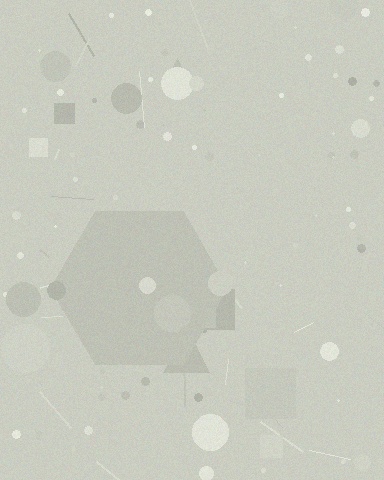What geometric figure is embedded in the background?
A hexagon is embedded in the background.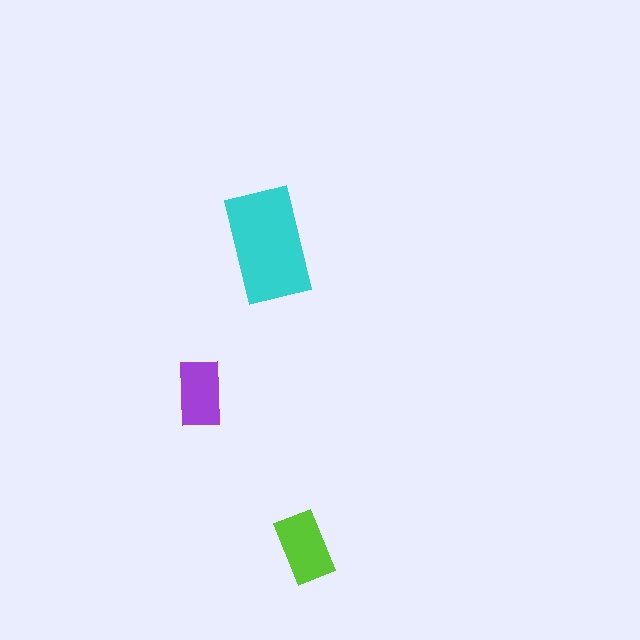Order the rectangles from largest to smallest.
the cyan one, the lime one, the purple one.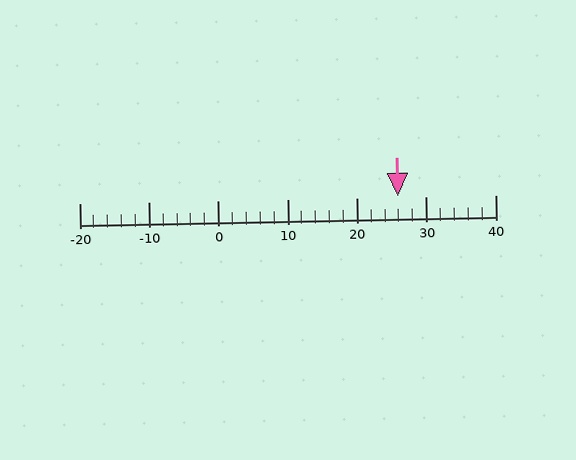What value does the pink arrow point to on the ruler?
The pink arrow points to approximately 26.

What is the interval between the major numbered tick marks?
The major tick marks are spaced 10 units apart.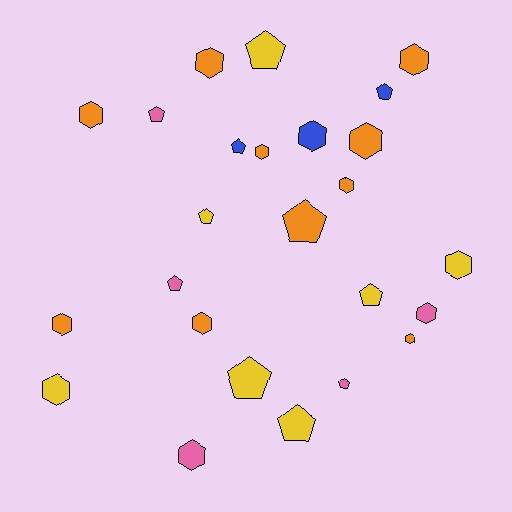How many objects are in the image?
There are 25 objects.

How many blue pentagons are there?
There are 2 blue pentagons.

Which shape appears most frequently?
Hexagon, with 14 objects.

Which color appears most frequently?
Orange, with 10 objects.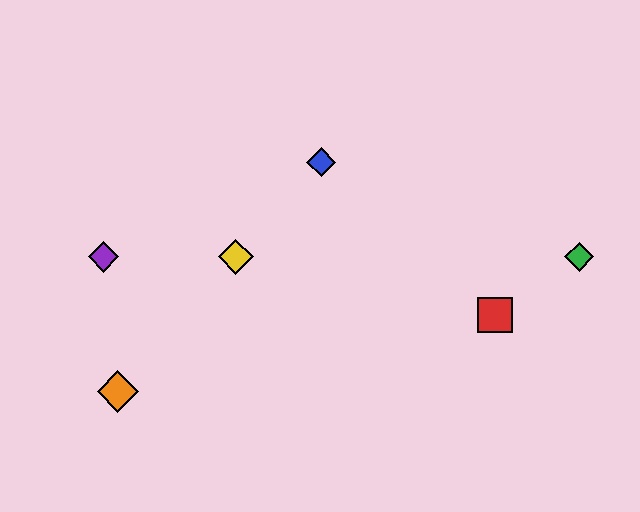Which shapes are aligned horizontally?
The green diamond, the yellow diamond, the purple diamond are aligned horizontally.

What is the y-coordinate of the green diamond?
The green diamond is at y≈257.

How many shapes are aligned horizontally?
3 shapes (the green diamond, the yellow diamond, the purple diamond) are aligned horizontally.